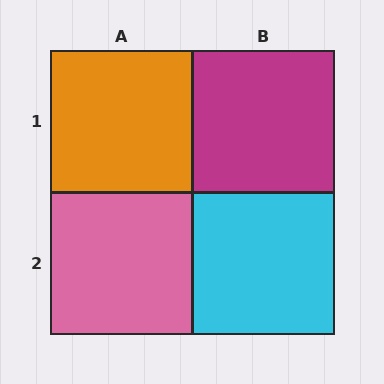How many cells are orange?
1 cell is orange.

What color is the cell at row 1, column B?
Magenta.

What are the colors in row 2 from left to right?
Pink, cyan.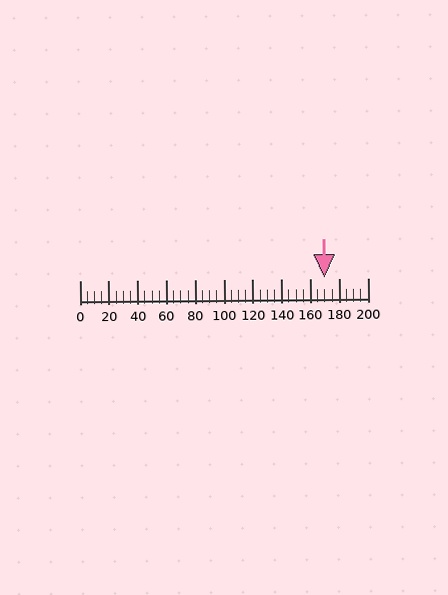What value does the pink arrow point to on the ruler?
The pink arrow points to approximately 170.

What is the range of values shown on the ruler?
The ruler shows values from 0 to 200.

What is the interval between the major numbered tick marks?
The major tick marks are spaced 20 units apart.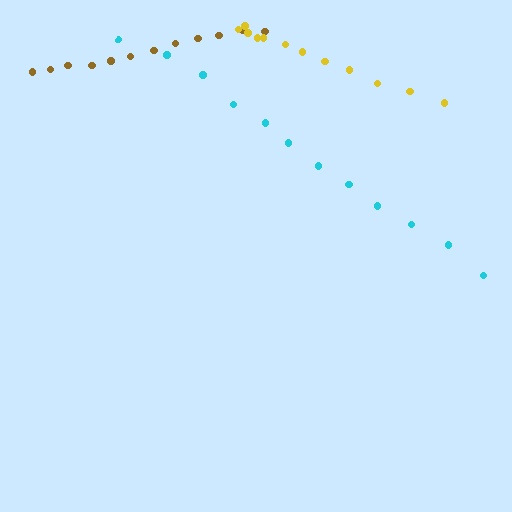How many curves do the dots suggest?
There are 3 distinct paths.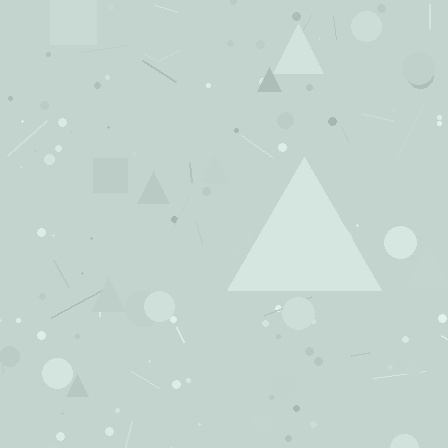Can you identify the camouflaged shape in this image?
The camouflaged shape is a triangle.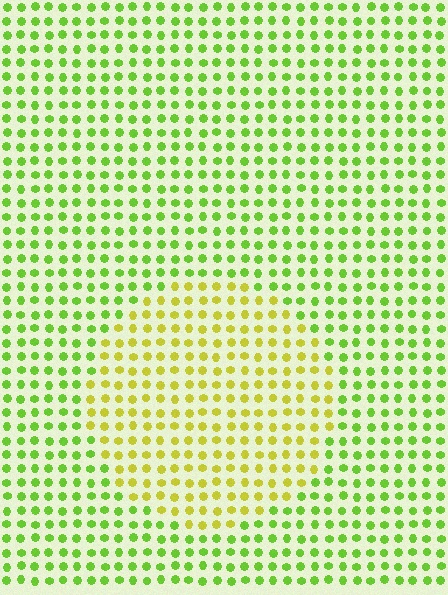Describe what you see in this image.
The image is filled with small lime elements in a uniform arrangement. A circle-shaped region is visible where the elements are tinted to a slightly different hue, forming a subtle color boundary.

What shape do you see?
I see a circle.